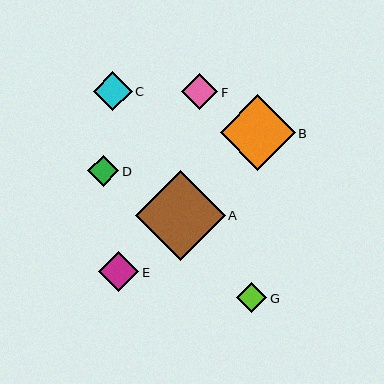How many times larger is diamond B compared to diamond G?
Diamond B is approximately 2.5 times the size of diamond G.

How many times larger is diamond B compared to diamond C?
Diamond B is approximately 1.9 times the size of diamond C.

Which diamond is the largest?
Diamond A is the largest with a size of approximately 90 pixels.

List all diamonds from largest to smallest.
From largest to smallest: A, B, E, C, F, D, G.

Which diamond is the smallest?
Diamond G is the smallest with a size of approximately 30 pixels.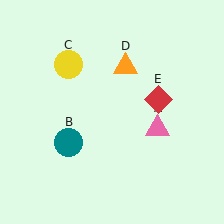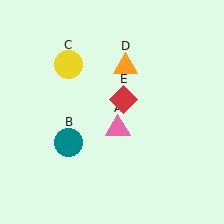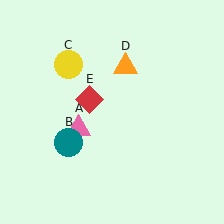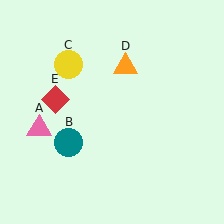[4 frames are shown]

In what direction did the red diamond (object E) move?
The red diamond (object E) moved left.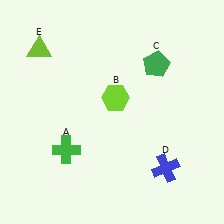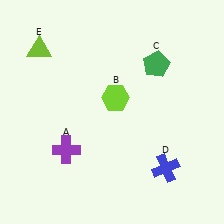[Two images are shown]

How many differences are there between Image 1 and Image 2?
There is 1 difference between the two images.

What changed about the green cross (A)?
In Image 1, A is green. In Image 2, it changed to purple.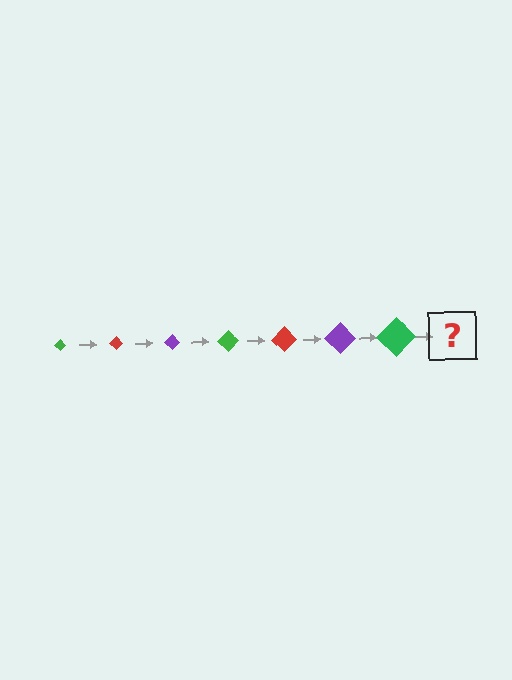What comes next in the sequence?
The next element should be a red diamond, larger than the previous one.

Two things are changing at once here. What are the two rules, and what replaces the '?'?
The two rules are that the diamond grows larger each step and the color cycles through green, red, and purple. The '?' should be a red diamond, larger than the previous one.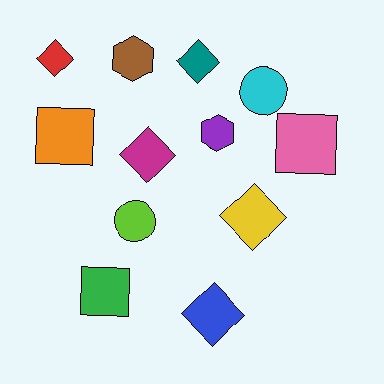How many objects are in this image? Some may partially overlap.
There are 12 objects.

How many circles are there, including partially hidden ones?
There are 2 circles.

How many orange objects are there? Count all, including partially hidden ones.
There is 1 orange object.